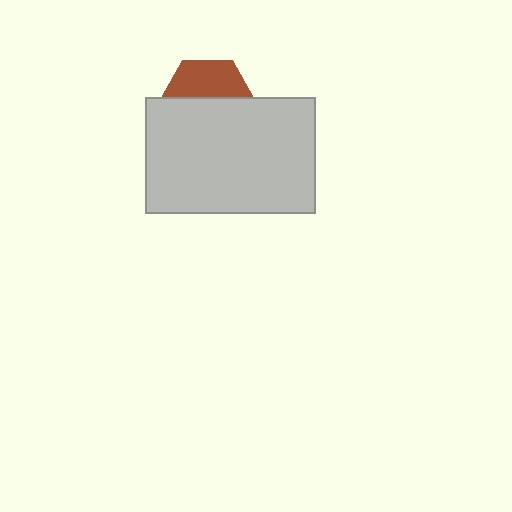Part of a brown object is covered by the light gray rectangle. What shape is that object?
It is a hexagon.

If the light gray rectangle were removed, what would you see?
You would see the complete brown hexagon.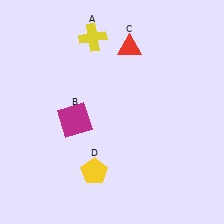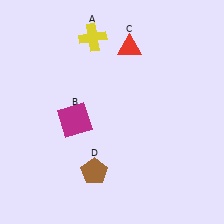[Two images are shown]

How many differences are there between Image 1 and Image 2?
There is 1 difference between the two images.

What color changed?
The pentagon (D) changed from yellow in Image 1 to brown in Image 2.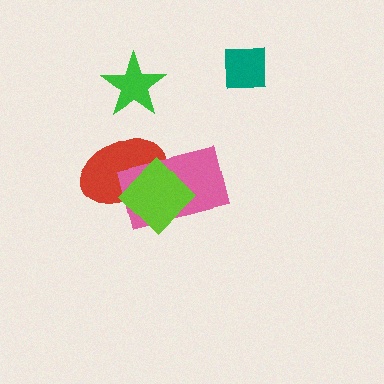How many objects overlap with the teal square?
0 objects overlap with the teal square.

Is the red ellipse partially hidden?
Yes, it is partially covered by another shape.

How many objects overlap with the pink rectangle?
2 objects overlap with the pink rectangle.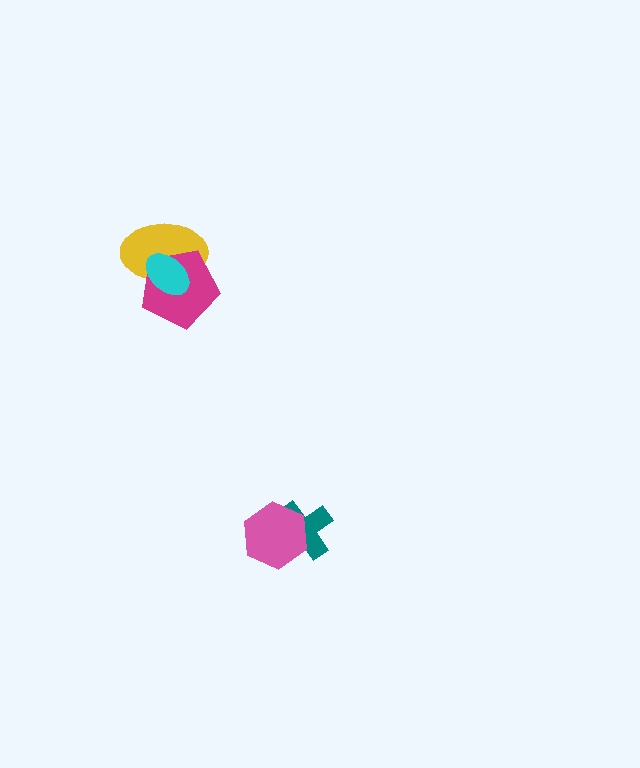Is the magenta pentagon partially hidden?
Yes, it is partially covered by another shape.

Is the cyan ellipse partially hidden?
No, no other shape covers it.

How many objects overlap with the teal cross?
1 object overlaps with the teal cross.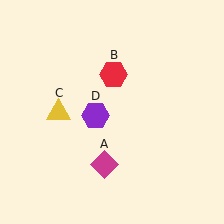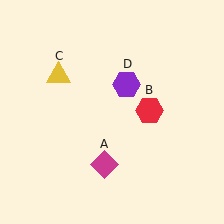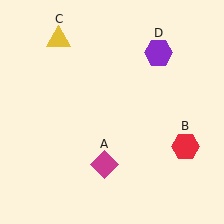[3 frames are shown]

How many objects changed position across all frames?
3 objects changed position: red hexagon (object B), yellow triangle (object C), purple hexagon (object D).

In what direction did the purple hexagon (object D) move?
The purple hexagon (object D) moved up and to the right.